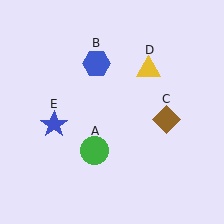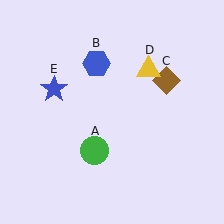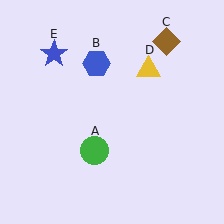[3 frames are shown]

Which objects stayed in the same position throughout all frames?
Green circle (object A) and blue hexagon (object B) and yellow triangle (object D) remained stationary.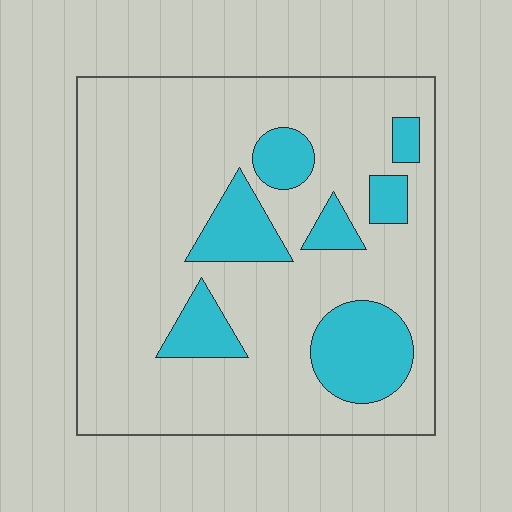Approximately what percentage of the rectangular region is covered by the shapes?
Approximately 20%.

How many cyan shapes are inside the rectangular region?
7.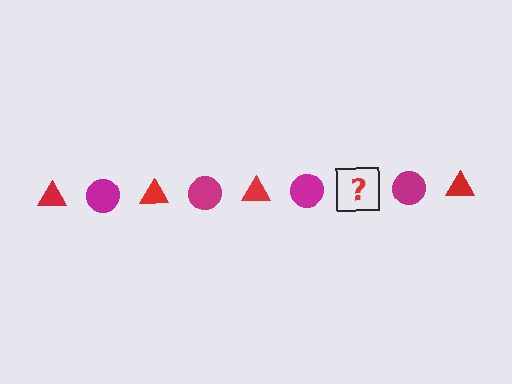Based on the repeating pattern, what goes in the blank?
The blank should be a red triangle.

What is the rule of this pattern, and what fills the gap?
The rule is that the pattern alternates between red triangle and magenta circle. The gap should be filled with a red triangle.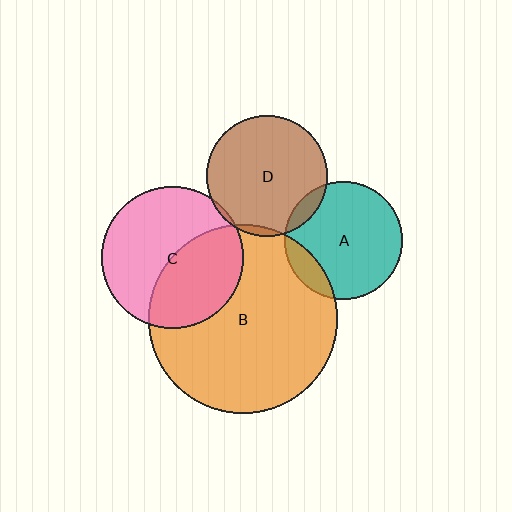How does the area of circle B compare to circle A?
Approximately 2.6 times.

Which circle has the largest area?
Circle B (orange).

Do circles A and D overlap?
Yes.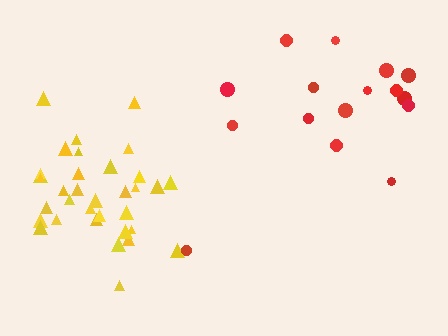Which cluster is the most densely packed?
Yellow.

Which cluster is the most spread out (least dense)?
Red.